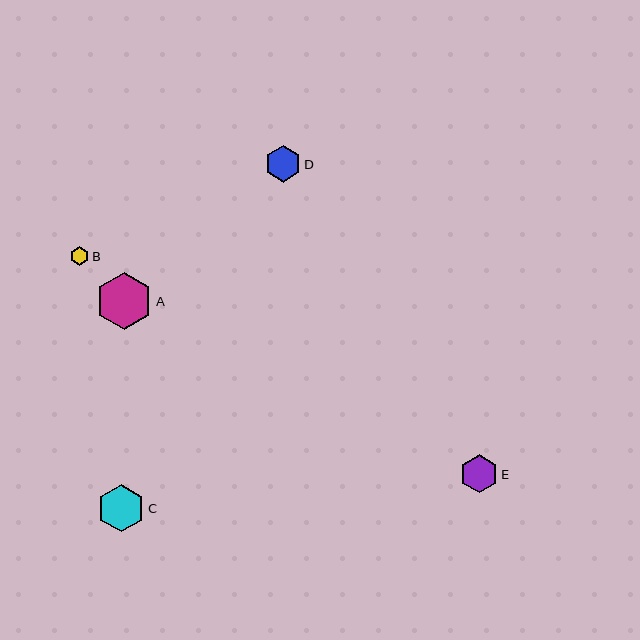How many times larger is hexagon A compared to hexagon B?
Hexagon A is approximately 3.0 times the size of hexagon B.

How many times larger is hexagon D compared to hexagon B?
Hexagon D is approximately 1.9 times the size of hexagon B.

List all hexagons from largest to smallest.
From largest to smallest: A, C, E, D, B.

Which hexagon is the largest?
Hexagon A is the largest with a size of approximately 57 pixels.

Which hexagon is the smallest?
Hexagon B is the smallest with a size of approximately 19 pixels.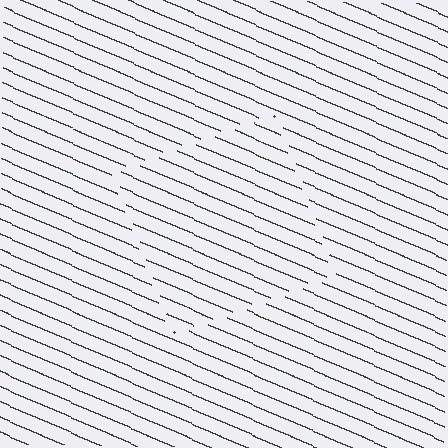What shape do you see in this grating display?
An illusory square. The interior of the shape contains the same grating, shifted by half a period — the contour is defined by the phase discontinuity where line-ends from the inner and outer gratings abut.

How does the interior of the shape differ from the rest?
The interior of the shape contains the same grating, shifted by half a period — the contour is defined by the phase discontinuity where line-ends from the inner and outer gratings abut.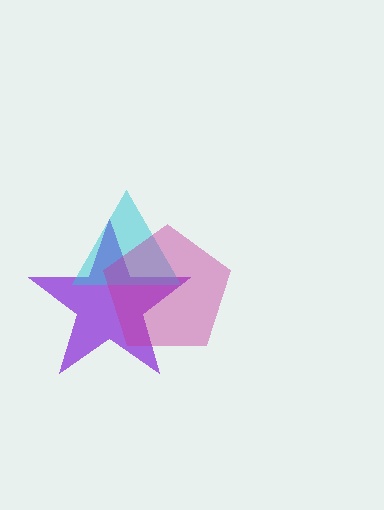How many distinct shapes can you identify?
There are 3 distinct shapes: a purple star, a cyan triangle, a magenta pentagon.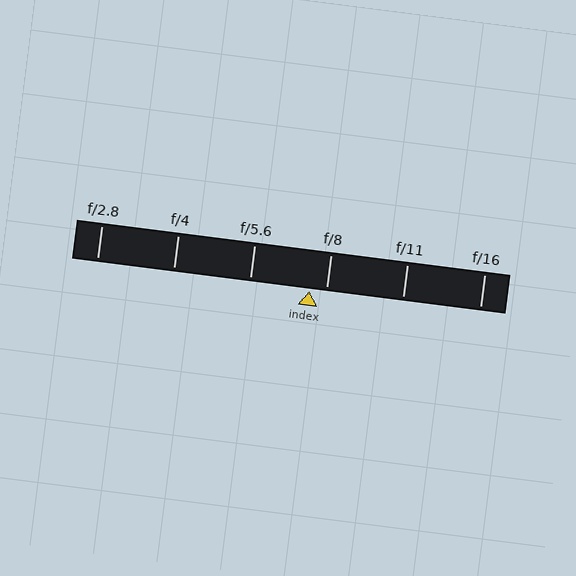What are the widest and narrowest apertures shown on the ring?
The widest aperture shown is f/2.8 and the narrowest is f/16.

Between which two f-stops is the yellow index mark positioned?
The index mark is between f/5.6 and f/8.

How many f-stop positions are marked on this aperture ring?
There are 6 f-stop positions marked.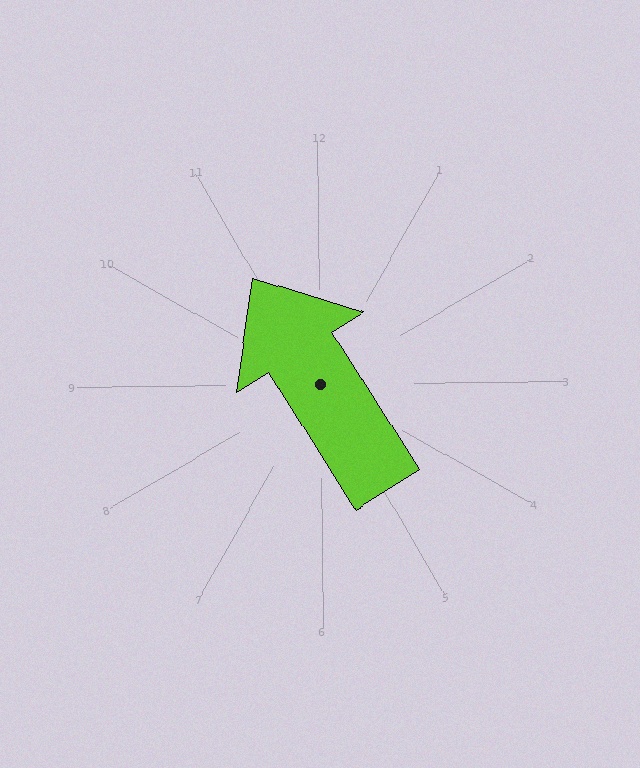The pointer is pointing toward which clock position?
Roughly 11 o'clock.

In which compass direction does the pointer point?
Northwest.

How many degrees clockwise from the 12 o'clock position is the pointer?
Approximately 328 degrees.